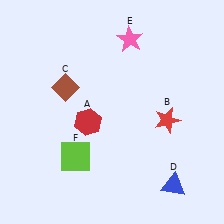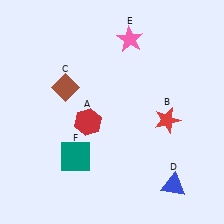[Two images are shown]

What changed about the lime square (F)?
In Image 1, F is lime. In Image 2, it changed to teal.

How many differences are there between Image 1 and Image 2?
There is 1 difference between the two images.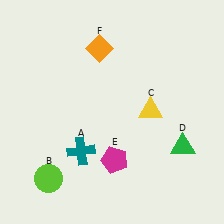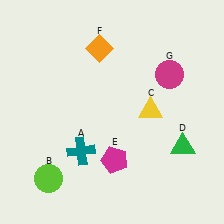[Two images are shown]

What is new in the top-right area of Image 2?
A magenta circle (G) was added in the top-right area of Image 2.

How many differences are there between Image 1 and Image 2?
There is 1 difference between the two images.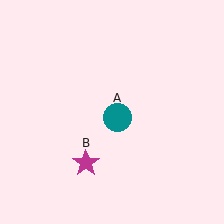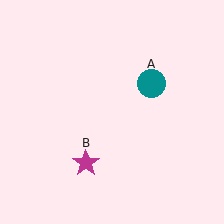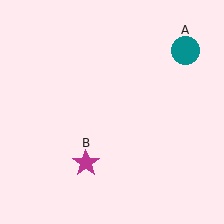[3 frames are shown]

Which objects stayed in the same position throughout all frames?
Magenta star (object B) remained stationary.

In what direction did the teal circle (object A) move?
The teal circle (object A) moved up and to the right.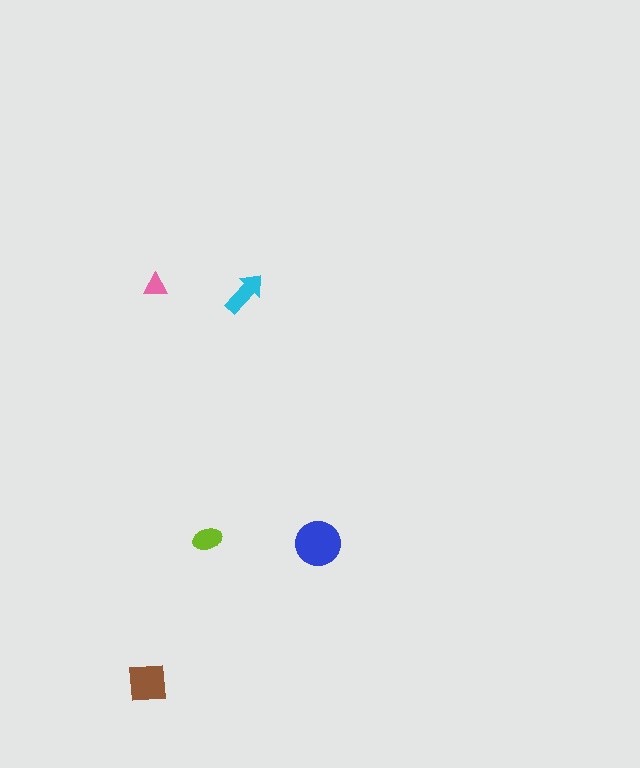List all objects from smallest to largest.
The pink triangle, the lime ellipse, the cyan arrow, the brown square, the blue circle.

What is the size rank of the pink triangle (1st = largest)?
5th.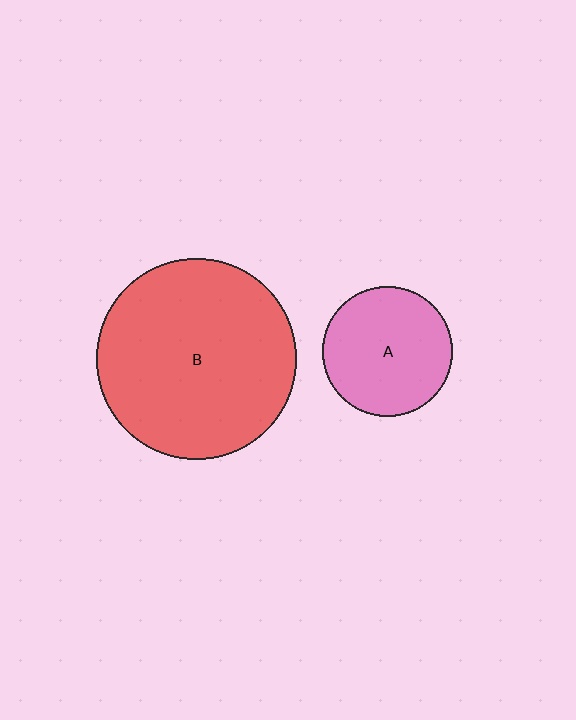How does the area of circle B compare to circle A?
Approximately 2.4 times.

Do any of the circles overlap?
No, none of the circles overlap.